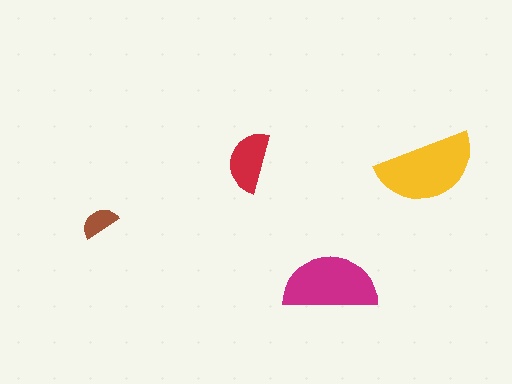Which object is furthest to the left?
The brown semicircle is leftmost.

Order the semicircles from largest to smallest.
the yellow one, the magenta one, the red one, the brown one.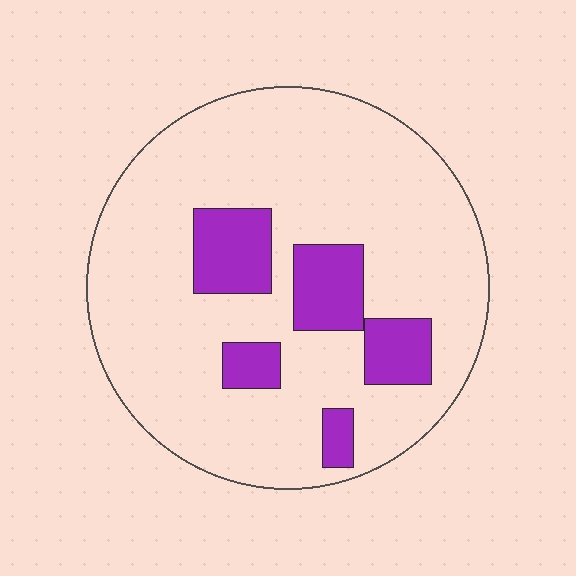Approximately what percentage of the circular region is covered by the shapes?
Approximately 15%.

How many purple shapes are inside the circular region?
5.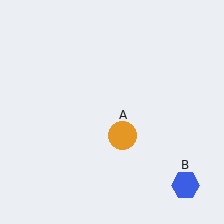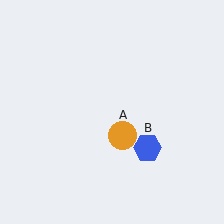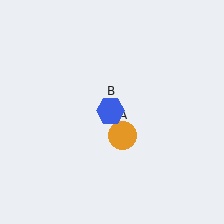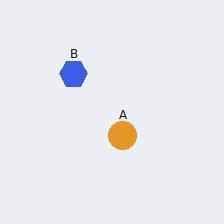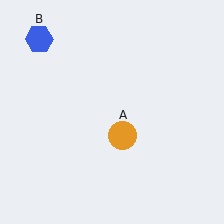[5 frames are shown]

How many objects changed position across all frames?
1 object changed position: blue hexagon (object B).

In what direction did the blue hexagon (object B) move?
The blue hexagon (object B) moved up and to the left.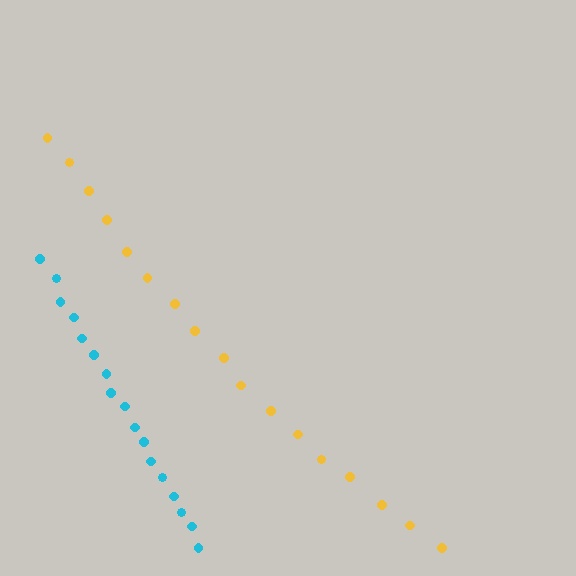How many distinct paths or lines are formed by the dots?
There are 2 distinct paths.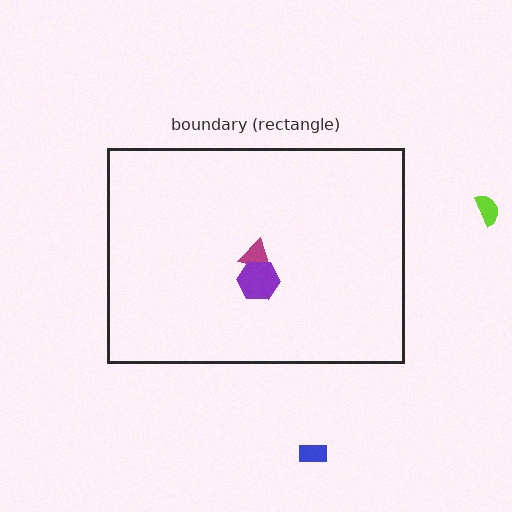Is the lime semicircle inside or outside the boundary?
Outside.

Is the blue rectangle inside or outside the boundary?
Outside.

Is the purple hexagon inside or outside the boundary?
Inside.